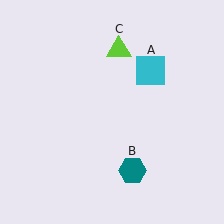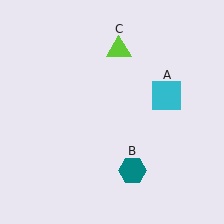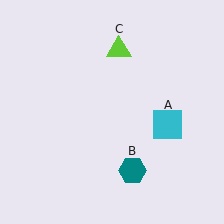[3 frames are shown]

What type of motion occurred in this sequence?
The cyan square (object A) rotated clockwise around the center of the scene.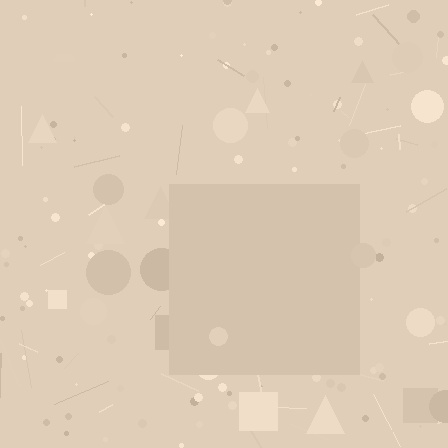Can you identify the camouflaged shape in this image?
The camouflaged shape is a square.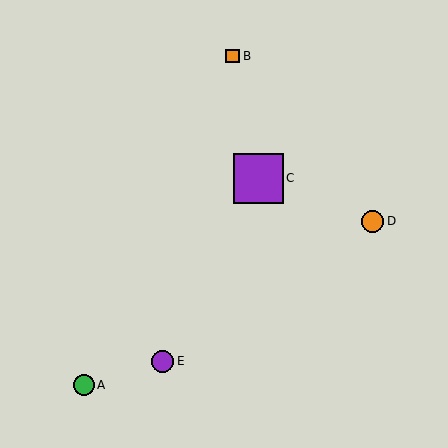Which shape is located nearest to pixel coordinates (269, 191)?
The purple square (labeled C) at (259, 178) is nearest to that location.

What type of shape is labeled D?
Shape D is an orange circle.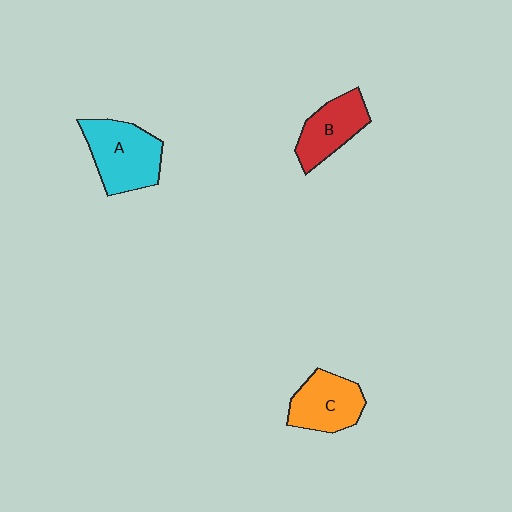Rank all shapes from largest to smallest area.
From largest to smallest: A (cyan), C (orange), B (red).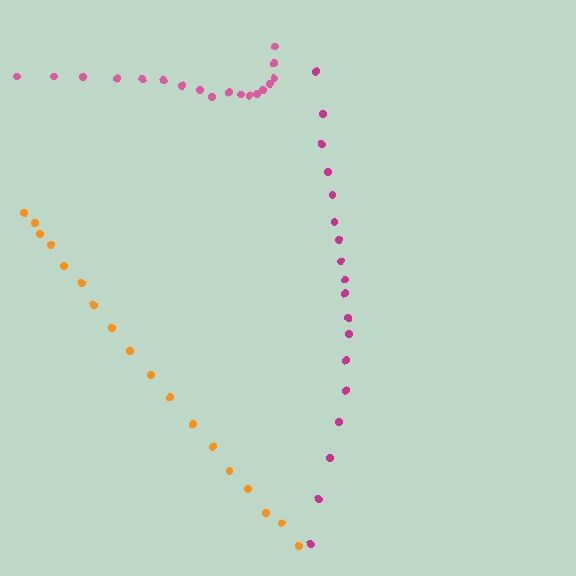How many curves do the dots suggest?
There are 3 distinct paths.